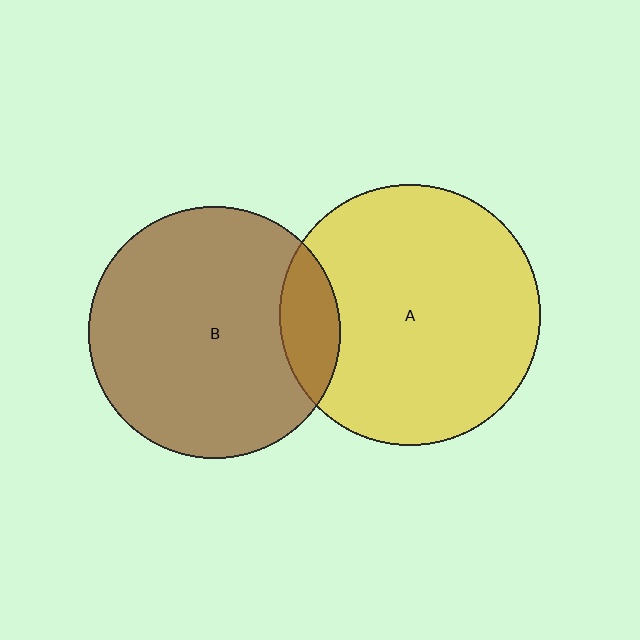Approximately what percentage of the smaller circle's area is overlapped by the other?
Approximately 15%.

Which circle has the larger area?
Circle A (yellow).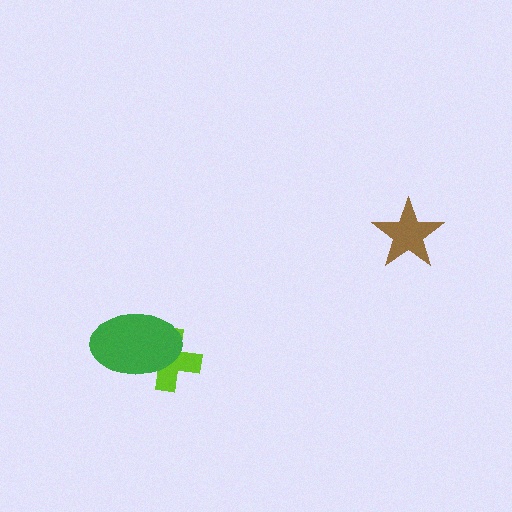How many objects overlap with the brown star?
0 objects overlap with the brown star.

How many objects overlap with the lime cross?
1 object overlaps with the lime cross.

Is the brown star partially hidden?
No, no other shape covers it.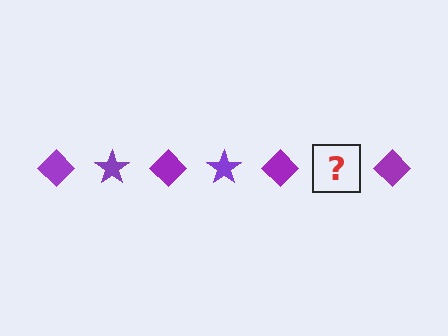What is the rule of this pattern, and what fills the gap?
The rule is that the pattern cycles through diamond, star shapes in purple. The gap should be filled with a purple star.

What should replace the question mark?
The question mark should be replaced with a purple star.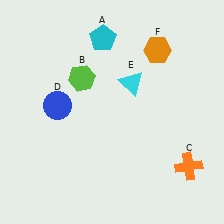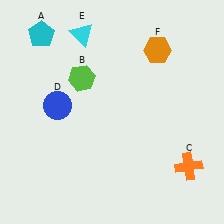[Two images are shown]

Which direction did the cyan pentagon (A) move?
The cyan pentagon (A) moved left.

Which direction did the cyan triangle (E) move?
The cyan triangle (E) moved left.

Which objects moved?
The objects that moved are: the cyan pentagon (A), the cyan triangle (E).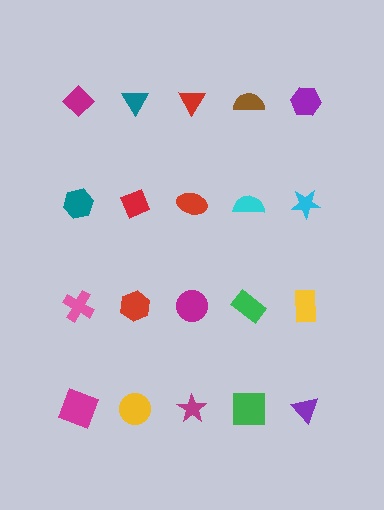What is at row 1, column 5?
A purple hexagon.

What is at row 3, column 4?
A green rectangle.